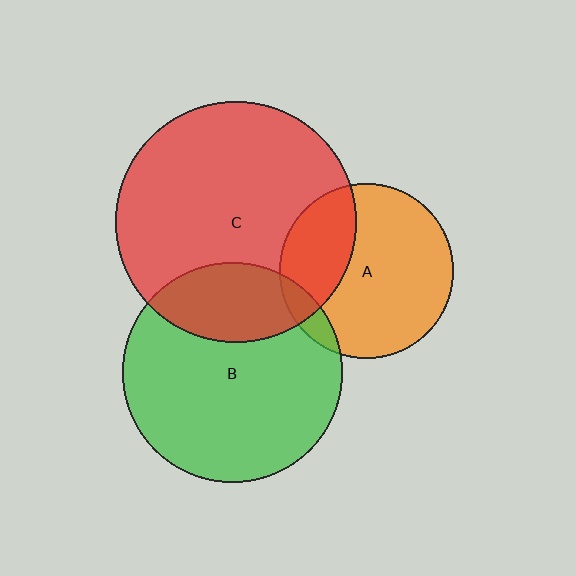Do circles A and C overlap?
Yes.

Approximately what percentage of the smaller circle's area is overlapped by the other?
Approximately 30%.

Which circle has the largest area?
Circle C (red).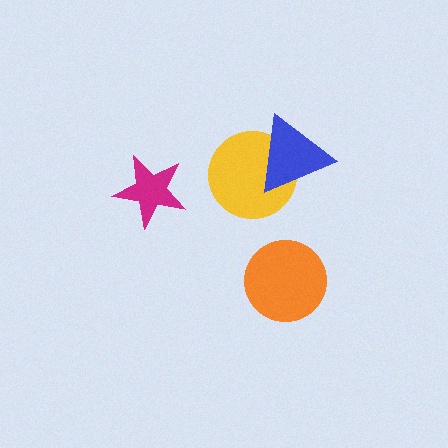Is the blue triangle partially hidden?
No, no other shape covers it.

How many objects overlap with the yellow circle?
1 object overlaps with the yellow circle.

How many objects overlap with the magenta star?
0 objects overlap with the magenta star.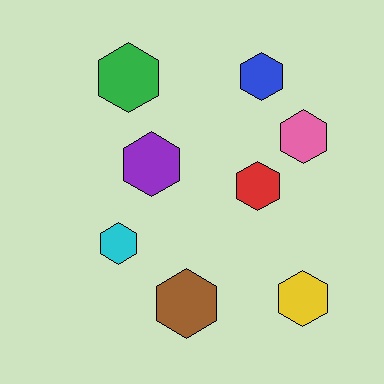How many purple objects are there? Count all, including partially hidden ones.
There is 1 purple object.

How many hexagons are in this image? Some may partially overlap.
There are 8 hexagons.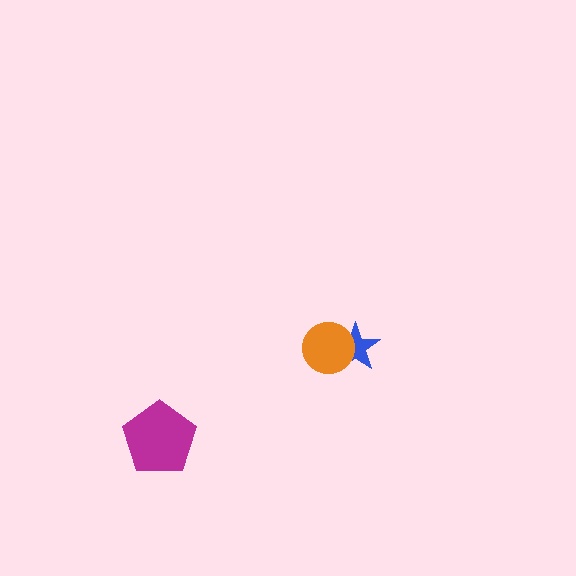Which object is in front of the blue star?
The orange circle is in front of the blue star.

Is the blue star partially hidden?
Yes, it is partially covered by another shape.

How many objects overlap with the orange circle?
1 object overlaps with the orange circle.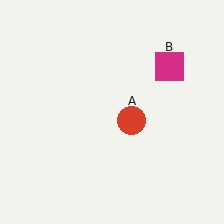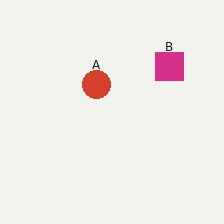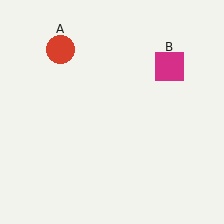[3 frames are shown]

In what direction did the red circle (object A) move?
The red circle (object A) moved up and to the left.